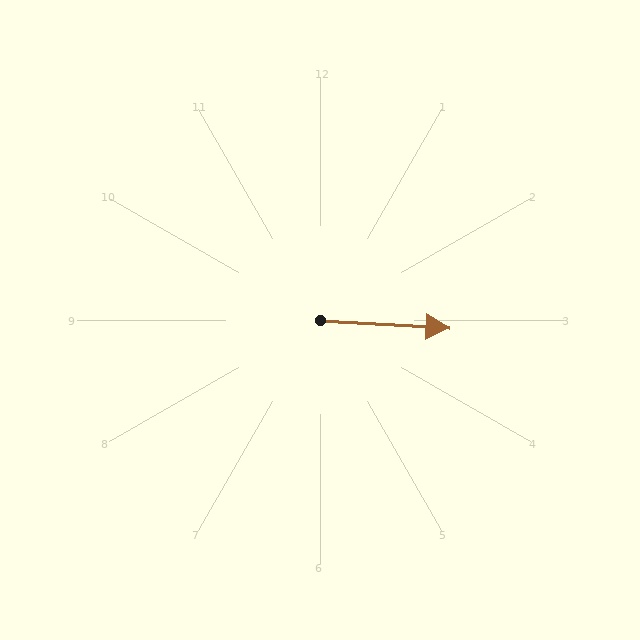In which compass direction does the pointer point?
East.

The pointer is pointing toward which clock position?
Roughly 3 o'clock.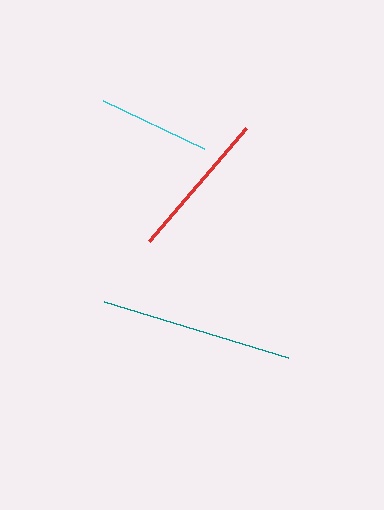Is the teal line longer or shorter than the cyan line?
The teal line is longer than the cyan line.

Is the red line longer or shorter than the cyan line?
The red line is longer than the cyan line.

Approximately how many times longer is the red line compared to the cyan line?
The red line is approximately 1.3 times the length of the cyan line.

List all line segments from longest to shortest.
From longest to shortest: teal, red, cyan.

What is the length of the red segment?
The red segment is approximately 149 pixels long.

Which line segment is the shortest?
The cyan line is the shortest at approximately 112 pixels.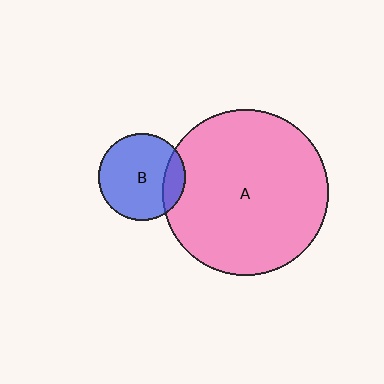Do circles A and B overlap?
Yes.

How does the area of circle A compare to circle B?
Approximately 3.6 times.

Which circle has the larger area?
Circle A (pink).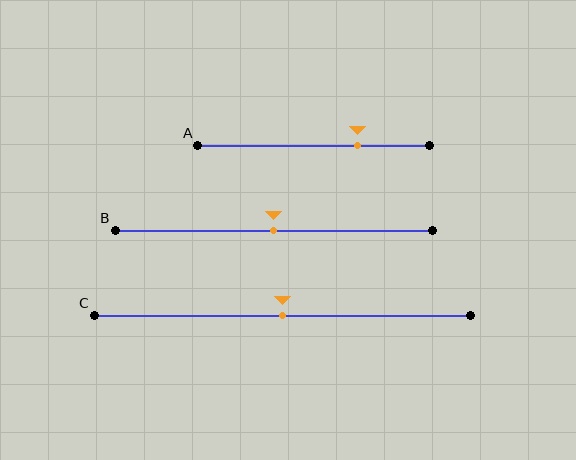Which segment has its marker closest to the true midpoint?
Segment B has its marker closest to the true midpoint.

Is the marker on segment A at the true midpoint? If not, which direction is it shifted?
No, the marker on segment A is shifted to the right by about 19% of the segment length.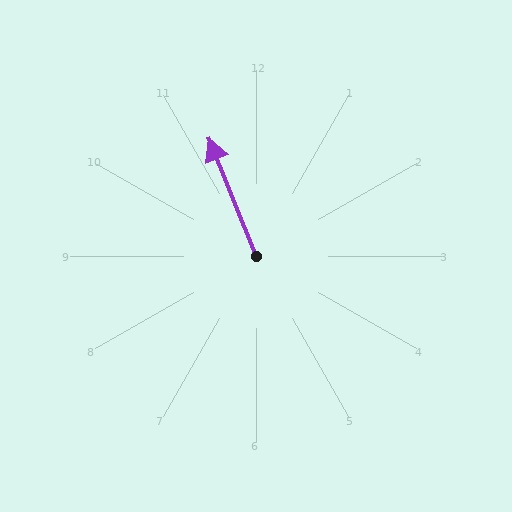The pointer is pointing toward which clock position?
Roughly 11 o'clock.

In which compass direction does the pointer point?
North.